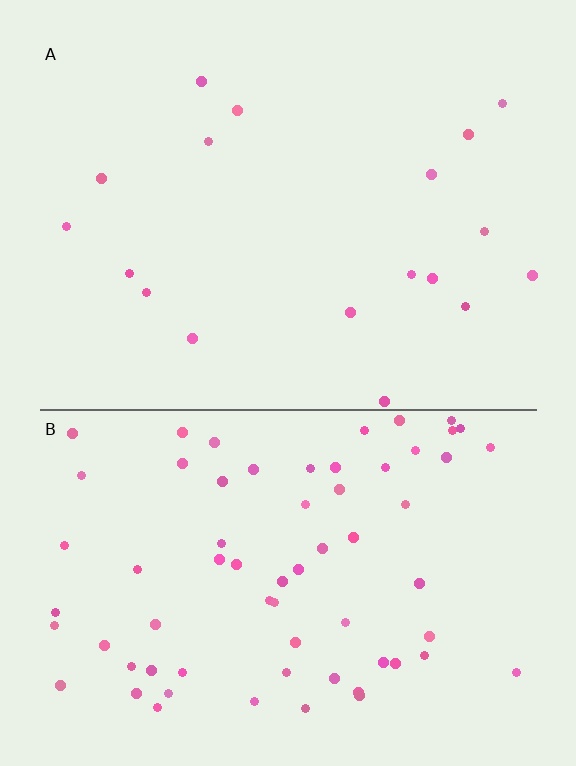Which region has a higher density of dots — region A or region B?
B (the bottom).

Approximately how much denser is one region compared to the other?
Approximately 3.7× — region B over region A.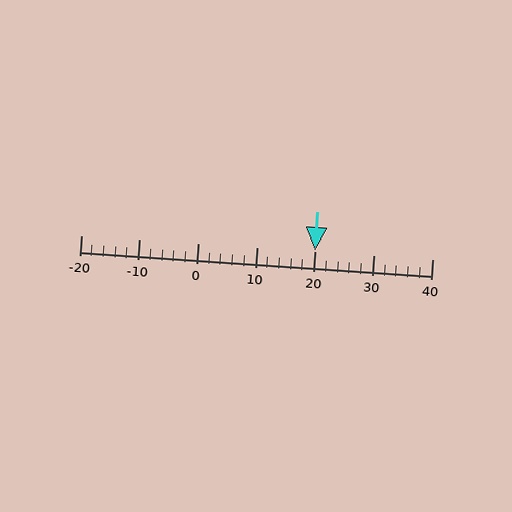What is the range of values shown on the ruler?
The ruler shows values from -20 to 40.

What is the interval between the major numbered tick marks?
The major tick marks are spaced 10 units apart.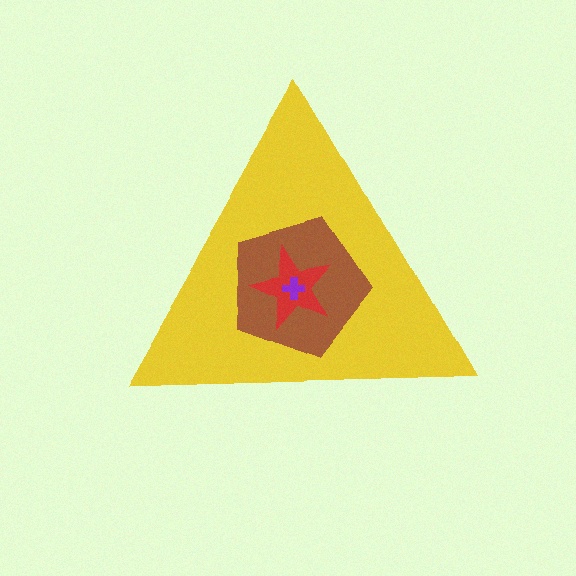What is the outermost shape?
The yellow triangle.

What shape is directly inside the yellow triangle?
The brown pentagon.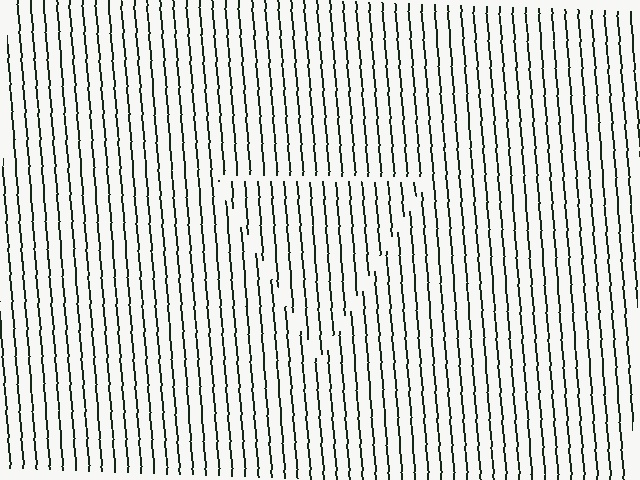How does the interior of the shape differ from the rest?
The interior of the shape contains the same grating, shifted by half a period — the contour is defined by the phase discontinuity where line-ends from the inner and outer gratings abut.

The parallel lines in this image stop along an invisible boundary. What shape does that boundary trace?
An illusory triangle. The interior of the shape contains the same grating, shifted by half a period — the contour is defined by the phase discontinuity where line-ends from the inner and outer gratings abut.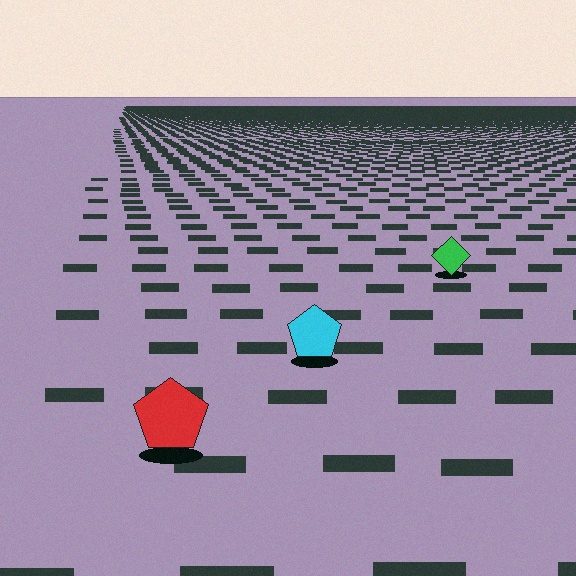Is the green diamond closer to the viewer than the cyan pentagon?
No. The cyan pentagon is closer — you can tell from the texture gradient: the ground texture is coarser near it.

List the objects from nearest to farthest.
From nearest to farthest: the red pentagon, the cyan pentagon, the green diamond.